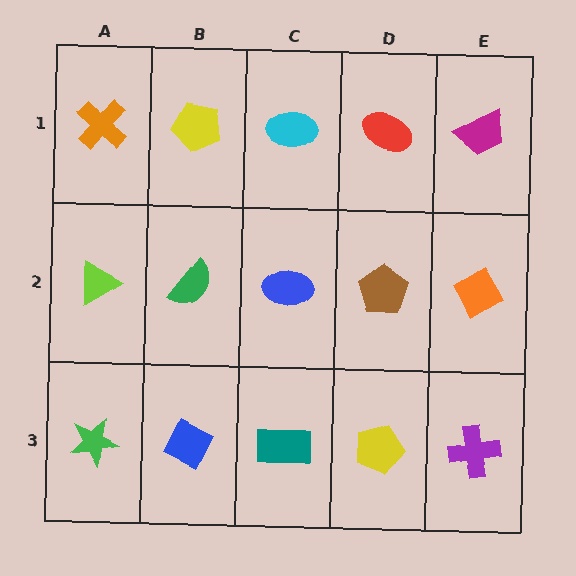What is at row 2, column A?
A lime triangle.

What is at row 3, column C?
A teal rectangle.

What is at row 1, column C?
A cyan ellipse.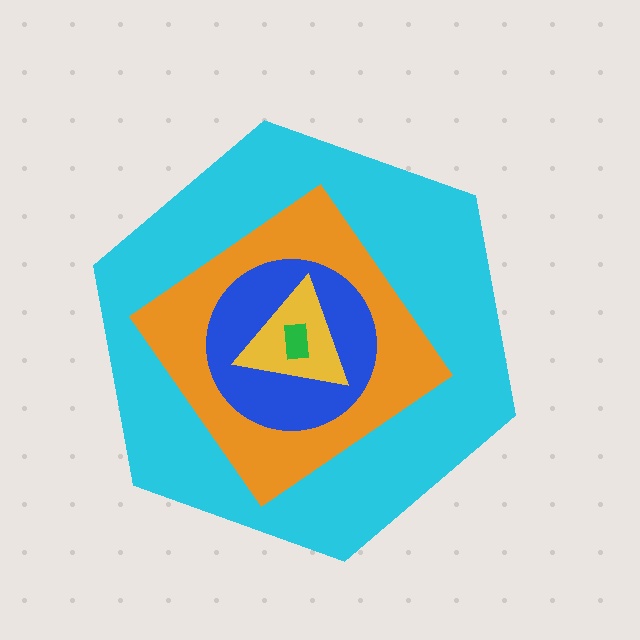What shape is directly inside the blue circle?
The yellow triangle.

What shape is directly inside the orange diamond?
The blue circle.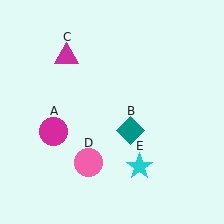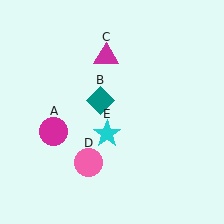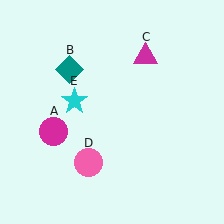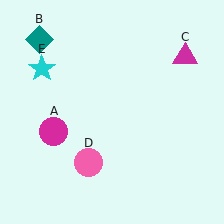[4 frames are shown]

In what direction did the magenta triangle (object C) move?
The magenta triangle (object C) moved right.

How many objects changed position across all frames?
3 objects changed position: teal diamond (object B), magenta triangle (object C), cyan star (object E).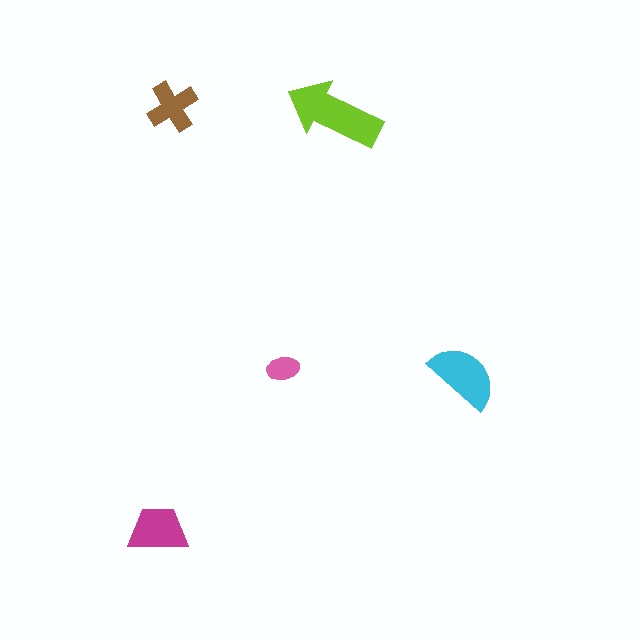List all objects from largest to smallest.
The lime arrow, the cyan semicircle, the magenta trapezoid, the brown cross, the pink ellipse.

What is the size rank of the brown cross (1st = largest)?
4th.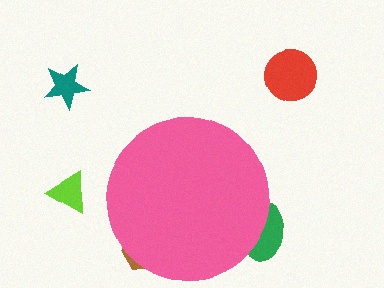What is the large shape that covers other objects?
A pink circle.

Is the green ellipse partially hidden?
Yes, the green ellipse is partially hidden behind the pink circle.